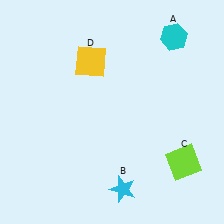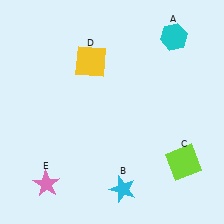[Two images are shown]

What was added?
A pink star (E) was added in Image 2.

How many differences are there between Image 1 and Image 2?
There is 1 difference between the two images.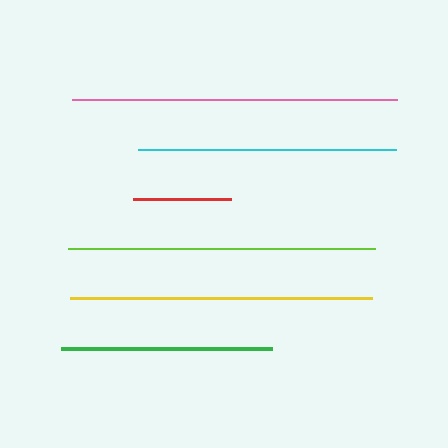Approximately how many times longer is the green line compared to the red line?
The green line is approximately 2.1 times the length of the red line.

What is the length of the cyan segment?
The cyan segment is approximately 258 pixels long.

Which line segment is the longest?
The pink line is the longest at approximately 326 pixels.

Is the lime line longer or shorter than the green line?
The lime line is longer than the green line.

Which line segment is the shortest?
The red line is the shortest at approximately 98 pixels.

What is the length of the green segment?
The green segment is approximately 210 pixels long.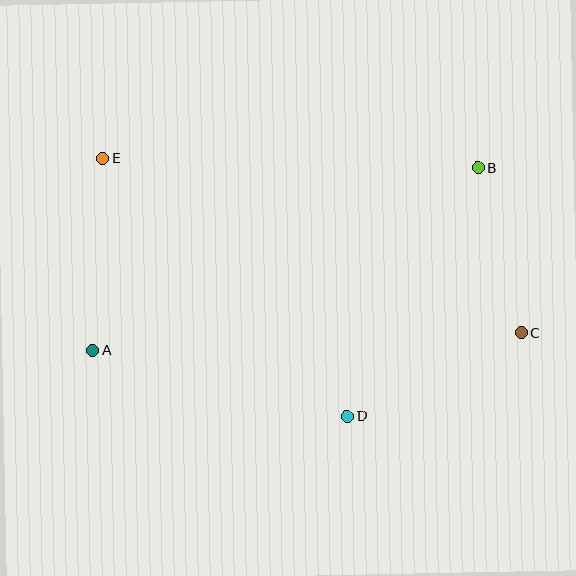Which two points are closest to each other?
Points B and C are closest to each other.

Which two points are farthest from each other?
Points C and E are farthest from each other.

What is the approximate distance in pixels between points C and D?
The distance between C and D is approximately 192 pixels.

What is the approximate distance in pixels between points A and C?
The distance between A and C is approximately 428 pixels.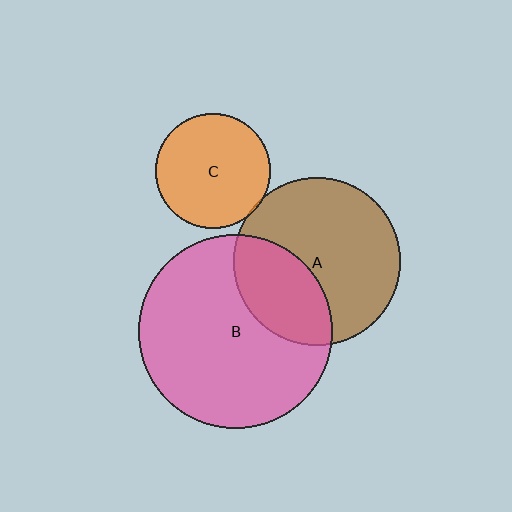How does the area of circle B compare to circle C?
Approximately 2.9 times.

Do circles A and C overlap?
Yes.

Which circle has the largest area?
Circle B (pink).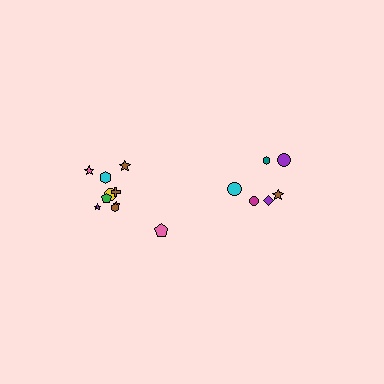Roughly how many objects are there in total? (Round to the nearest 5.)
Roughly 15 objects in total.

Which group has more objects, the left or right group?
The left group.